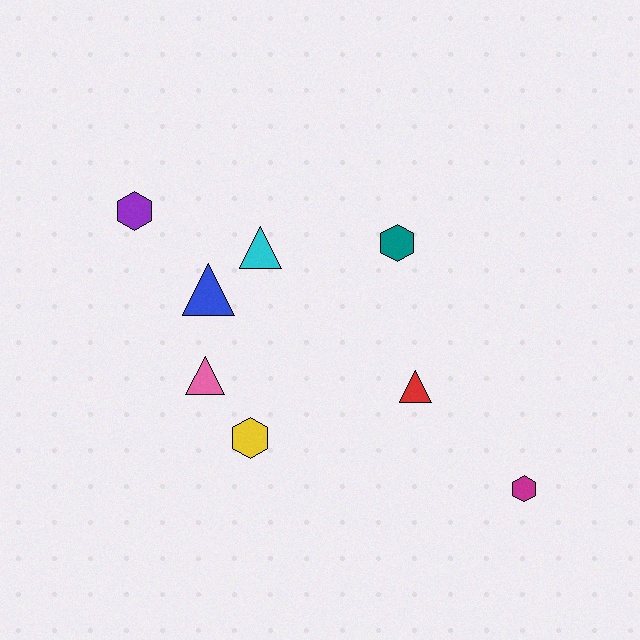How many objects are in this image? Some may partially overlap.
There are 8 objects.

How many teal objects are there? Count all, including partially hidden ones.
There is 1 teal object.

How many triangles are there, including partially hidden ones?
There are 4 triangles.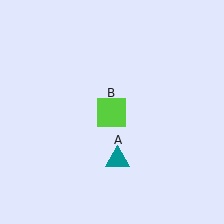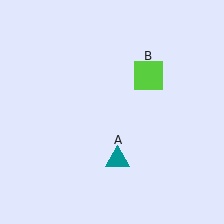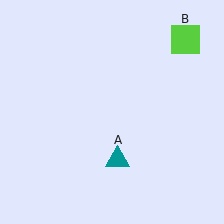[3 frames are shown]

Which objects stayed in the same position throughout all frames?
Teal triangle (object A) remained stationary.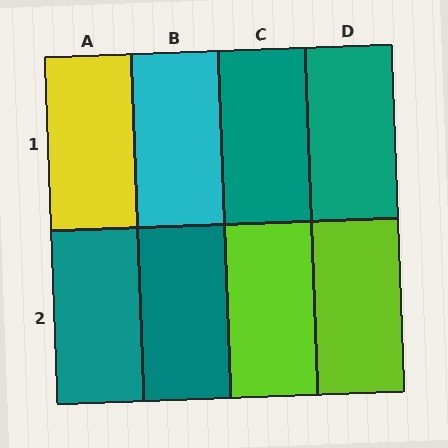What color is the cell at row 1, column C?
Teal.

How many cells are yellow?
1 cell is yellow.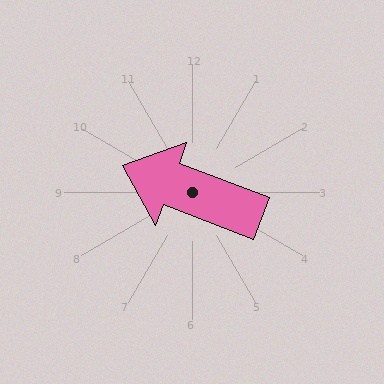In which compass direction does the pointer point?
West.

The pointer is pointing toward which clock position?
Roughly 10 o'clock.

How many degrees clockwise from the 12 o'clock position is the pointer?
Approximately 291 degrees.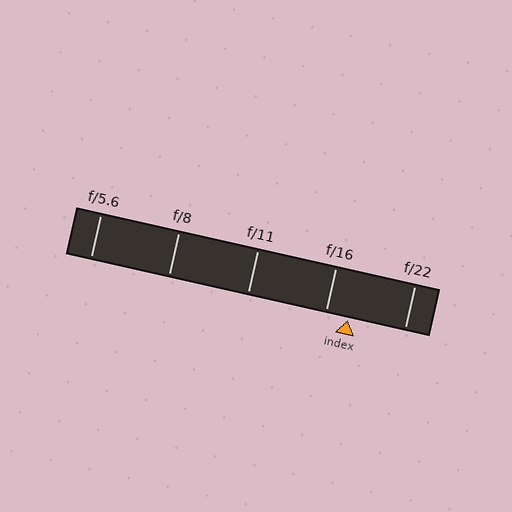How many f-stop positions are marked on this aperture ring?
There are 5 f-stop positions marked.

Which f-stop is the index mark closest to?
The index mark is closest to f/16.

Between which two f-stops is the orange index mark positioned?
The index mark is between f/16 and f/22.